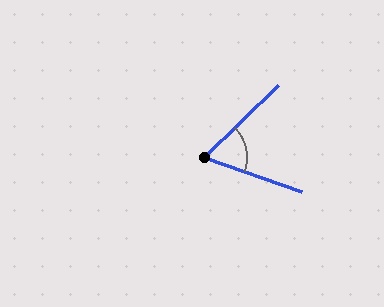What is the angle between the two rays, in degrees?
Approximately 64 degrees.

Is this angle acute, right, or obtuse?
It is acute.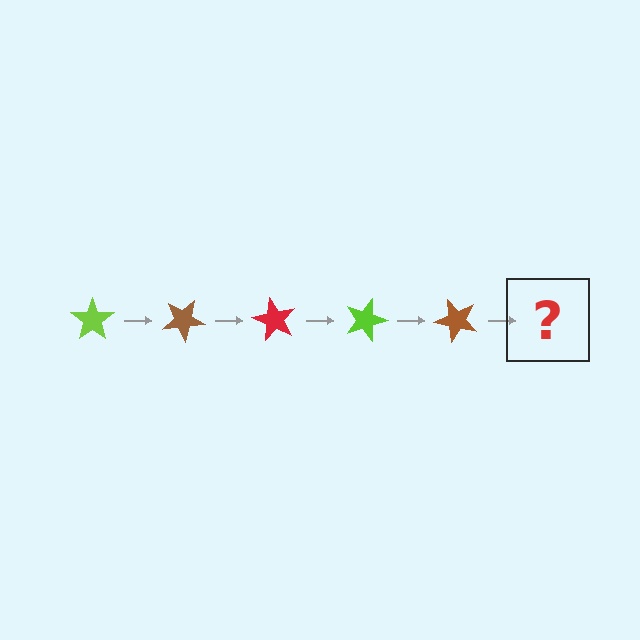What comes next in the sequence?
The next element should be a red star, rotated 150 degrees from the start.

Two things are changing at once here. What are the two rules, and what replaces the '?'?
The two rules are that it rotates 30 degrees each step and the color cycles through lime, brown, and red. The '?' should be a red star, rotated 150 degrees from the start.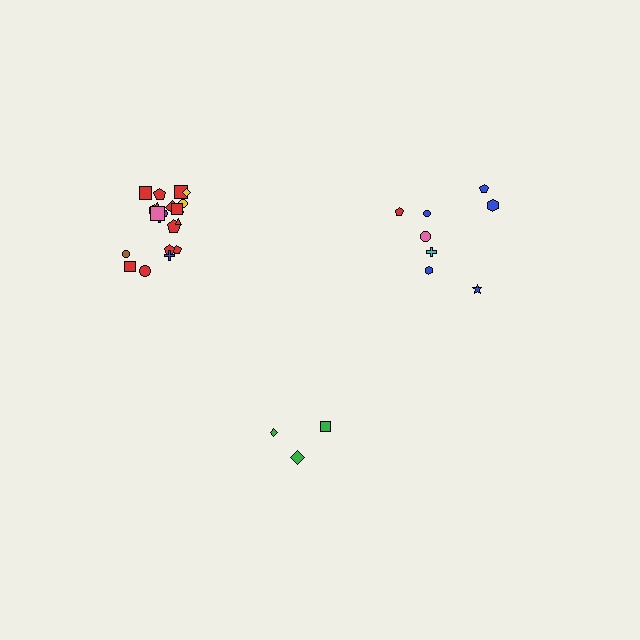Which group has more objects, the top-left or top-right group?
The top-left group.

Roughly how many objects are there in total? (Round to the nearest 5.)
Roughly 35 objects in total.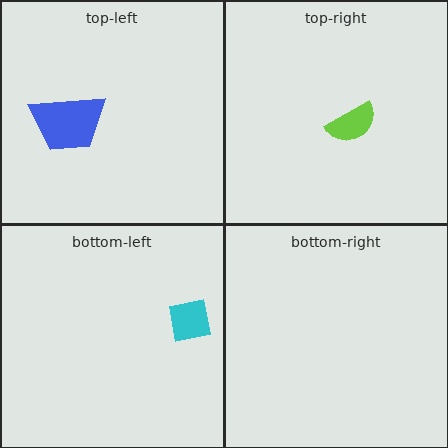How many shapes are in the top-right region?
1.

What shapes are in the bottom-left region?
The cyan square.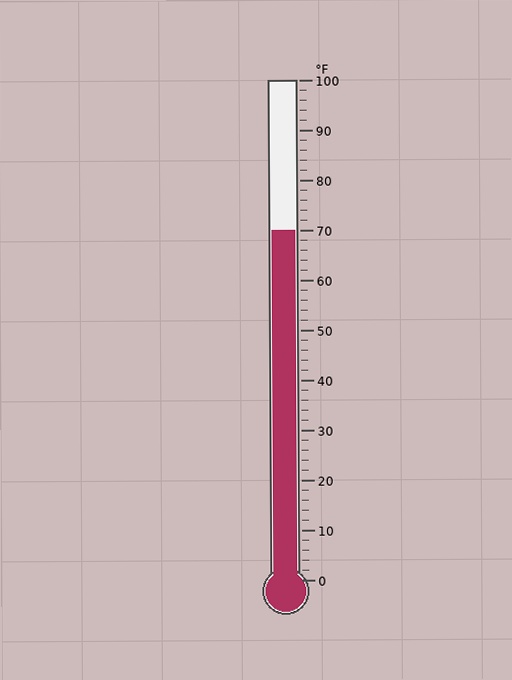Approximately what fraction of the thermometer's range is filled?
The thermometer is filled to approximately 70% of its range.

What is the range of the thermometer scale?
The thermometer scale ranges from 0°F to 100°F.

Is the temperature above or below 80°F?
The temperature is below 80°F.